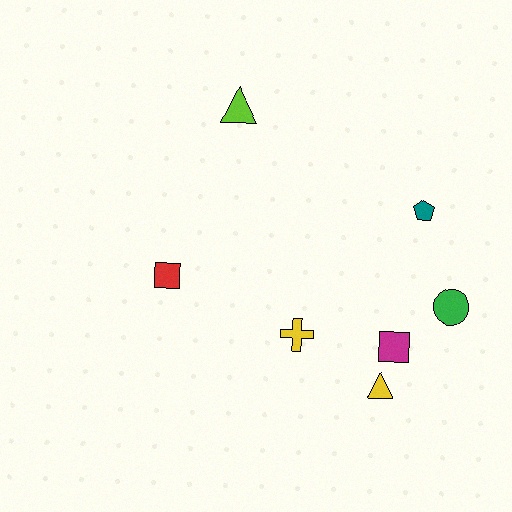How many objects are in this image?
There are 7 objects.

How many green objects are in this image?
There is 1 green object.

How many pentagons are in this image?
There is 1 pentagon.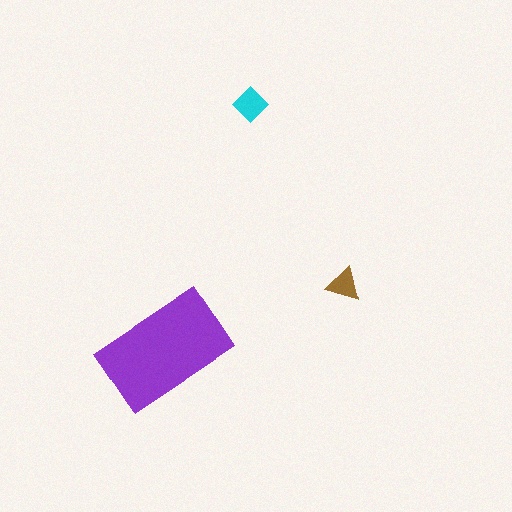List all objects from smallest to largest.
The brown triangle, the cyan diamond, the purple rectangle.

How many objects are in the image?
There are 3 objects in the image.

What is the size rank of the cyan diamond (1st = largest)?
2nd.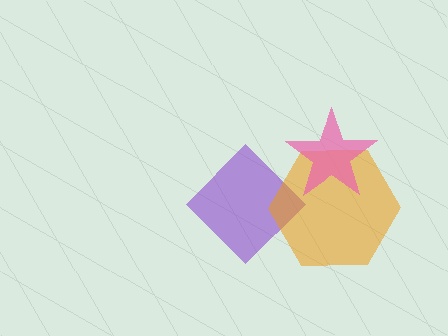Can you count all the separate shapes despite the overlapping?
Yes, there are 3 separate shapes.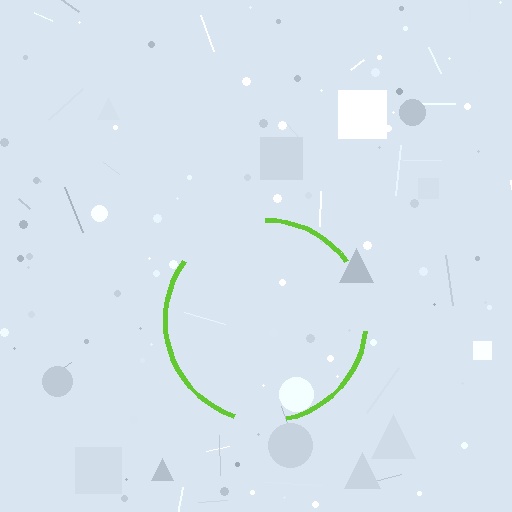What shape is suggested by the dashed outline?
The dashed outline suggests a circle.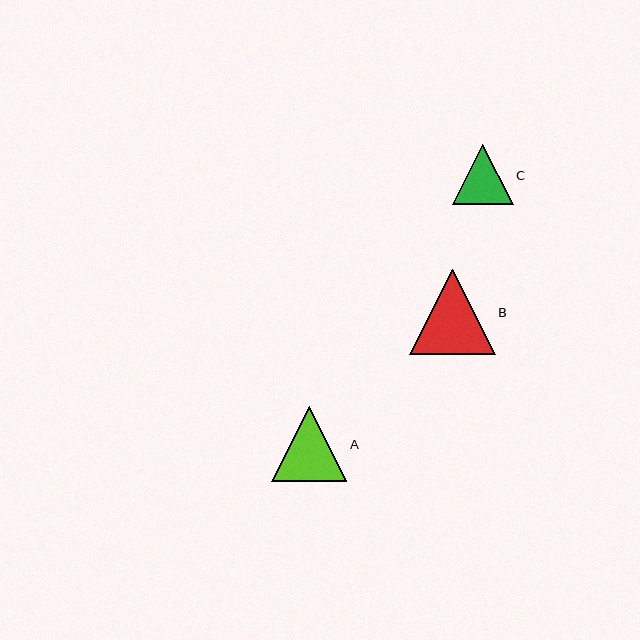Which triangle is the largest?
Triangle B is the largest with a size of approximately 85 pixels.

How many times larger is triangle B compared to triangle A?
Triangle B is approximately 1.1 times the size of triangle A.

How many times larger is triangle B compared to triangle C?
Triangle B is approximately 1.4 times the size of triangle C.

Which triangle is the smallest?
Triangle C is the smallest with a size of approximately 61 pixels.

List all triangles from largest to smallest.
From largest to smallest: B, A, C.